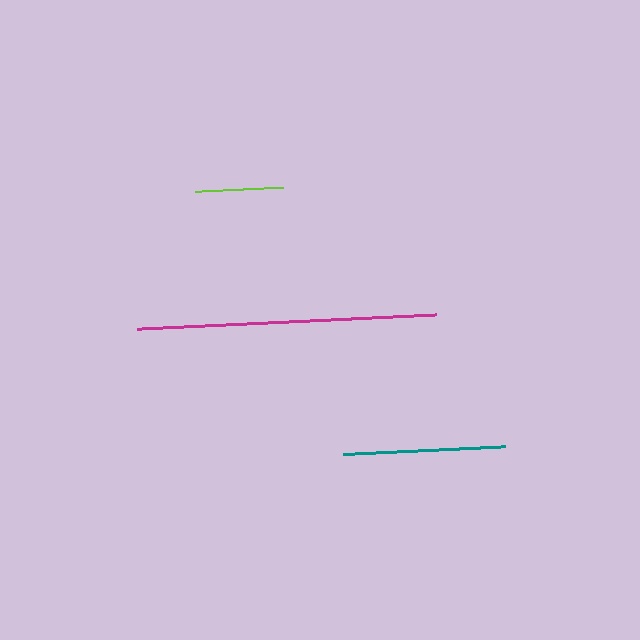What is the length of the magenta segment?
The magenta segment is approximately 299 pixels long.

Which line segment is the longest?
The magenta line is the longest at approximately 299 pixels.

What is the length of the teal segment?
The teal segment is approximately 162 pixels long.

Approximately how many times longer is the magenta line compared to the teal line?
The magenta line is approximately 1.8 times the length of the teal line.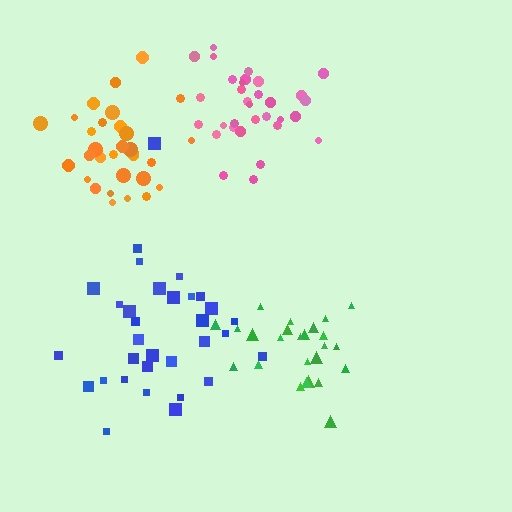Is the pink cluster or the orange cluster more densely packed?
Orange.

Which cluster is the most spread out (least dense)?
Blue.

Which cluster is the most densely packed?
Green.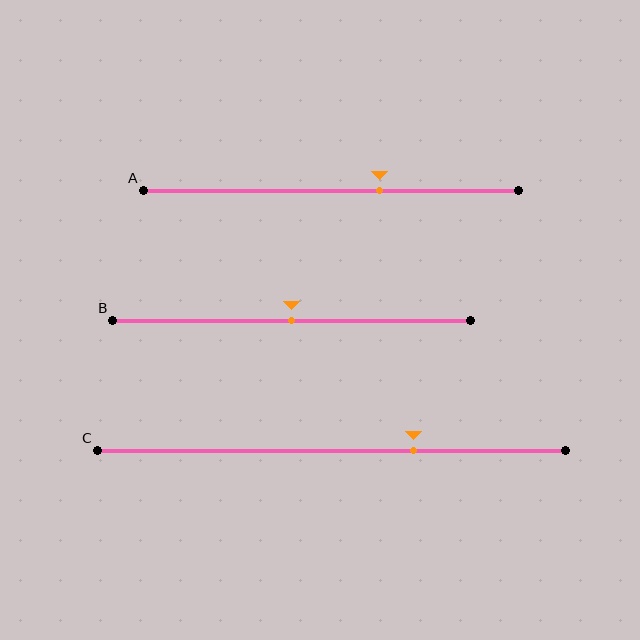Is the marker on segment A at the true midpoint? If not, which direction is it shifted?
No, the marker on segment A is shifted to the right by about 13% of the segment length.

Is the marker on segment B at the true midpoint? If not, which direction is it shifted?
Yes, the marker on segment B is at the true midpoint.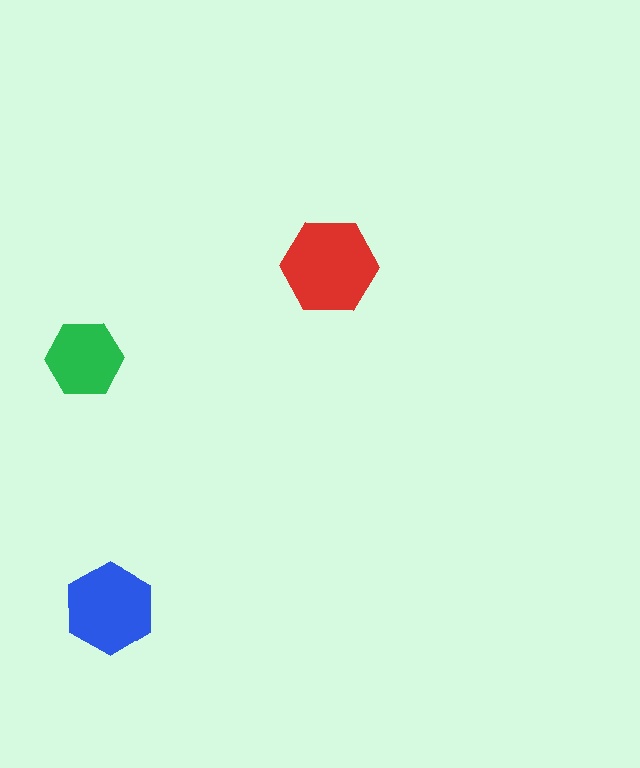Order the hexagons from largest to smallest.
the red one, the blue one, the green one.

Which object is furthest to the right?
The red hexagon is rightmost.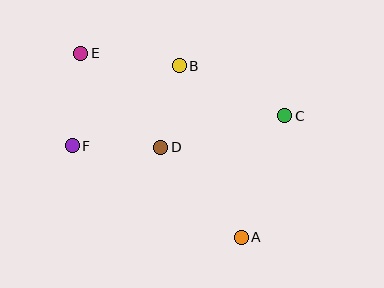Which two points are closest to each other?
Points B and D are closest to each other.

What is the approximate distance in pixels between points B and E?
The distance between B and E is approximately 99 pixels.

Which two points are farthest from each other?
Points A and E are farthest from each other.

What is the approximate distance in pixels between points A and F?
The distance between A and F is approximately 192 pixels.